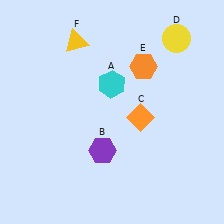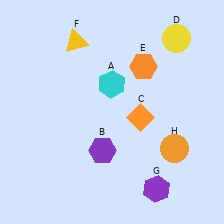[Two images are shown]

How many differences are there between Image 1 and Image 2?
There are 2 differences between the two images.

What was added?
A purple hexagon (G), an orange circle (H) were added in Image 2.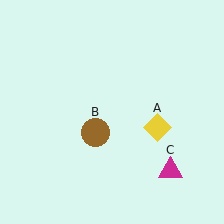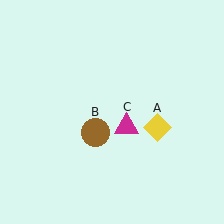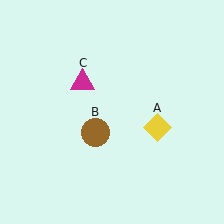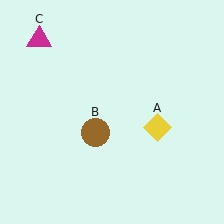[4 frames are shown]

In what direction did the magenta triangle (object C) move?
The magenta triangle (object C) moved up and to the left.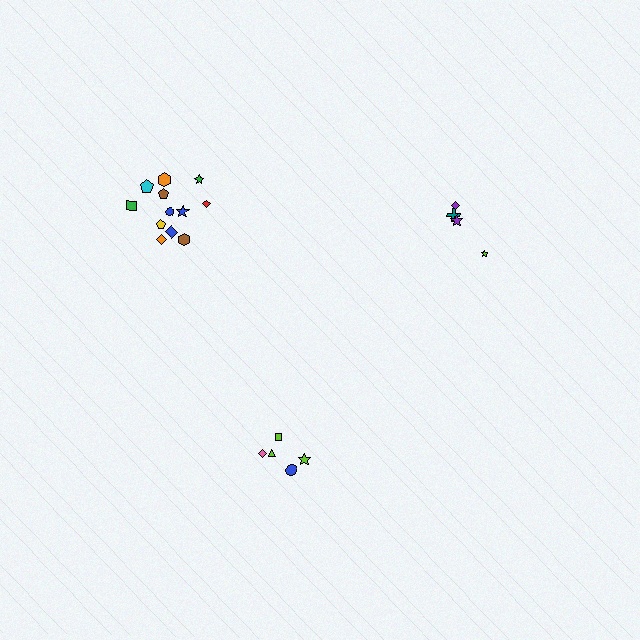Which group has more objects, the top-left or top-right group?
The top-left group.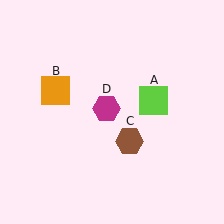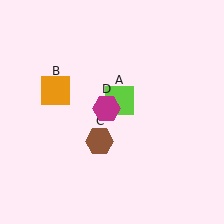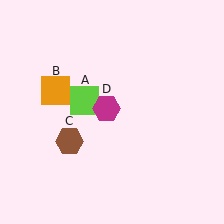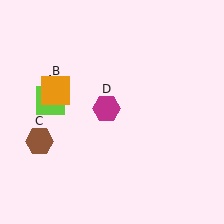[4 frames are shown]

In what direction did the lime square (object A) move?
The lime square (object A) moved left.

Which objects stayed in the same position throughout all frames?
Orange square (object B) and magenta hexagon (object D) remained stationary.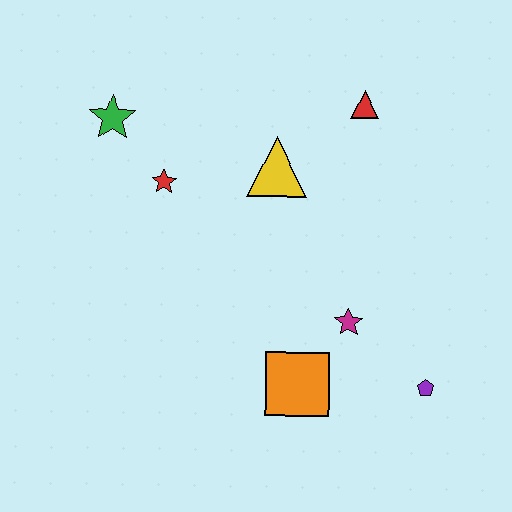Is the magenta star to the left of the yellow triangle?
No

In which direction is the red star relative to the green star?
The red star is below the green star.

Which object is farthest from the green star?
The purple pentagon is farthest from the green star.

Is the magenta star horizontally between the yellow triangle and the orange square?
No